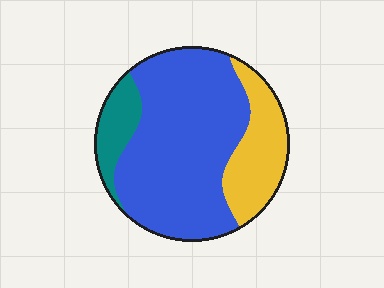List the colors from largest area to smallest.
From largest to smallest: blue, yellow, teal.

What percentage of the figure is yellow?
Yellow covers around 20% of the figure.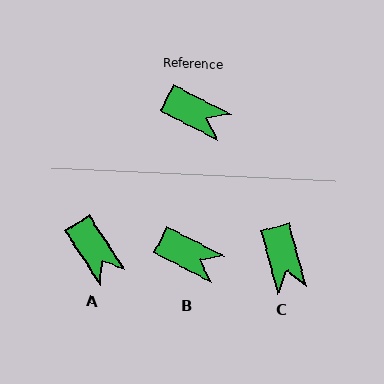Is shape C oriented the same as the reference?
No, it is off by about 47 degrees.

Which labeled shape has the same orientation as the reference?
B.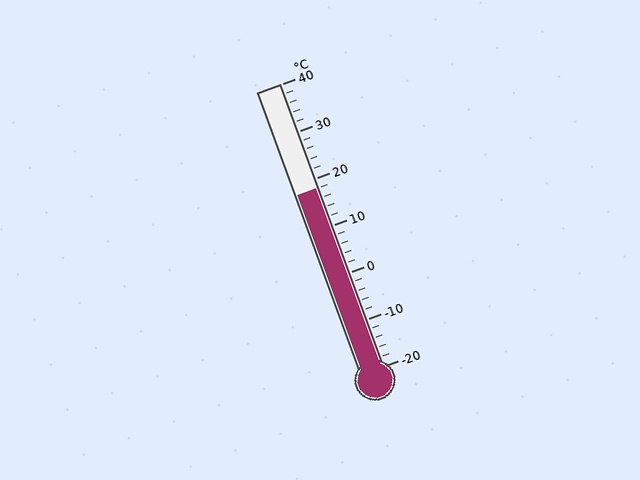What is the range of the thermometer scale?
The thermometer scale ranges from -20°C to 40°C.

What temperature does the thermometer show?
The thermometer shows approximately 18°C.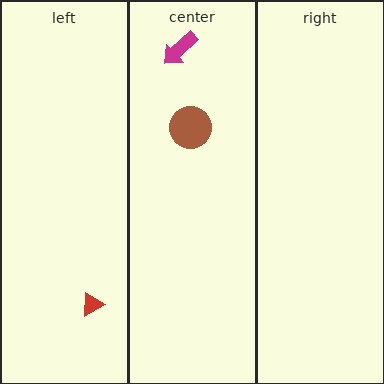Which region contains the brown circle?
The center region.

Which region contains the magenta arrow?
The center region.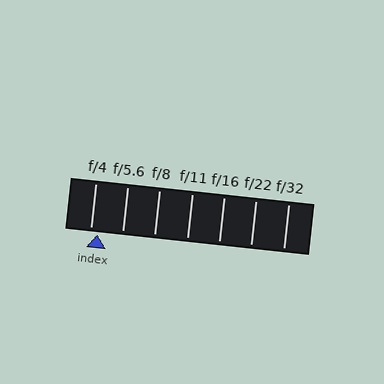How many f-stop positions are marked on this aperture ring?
There are 7 f-stop positions marked.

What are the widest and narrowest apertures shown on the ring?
The widest aperture shown is f/4 and the narrowest is f/32.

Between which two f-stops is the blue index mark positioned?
The index mark is between f/4 and f/5.6.